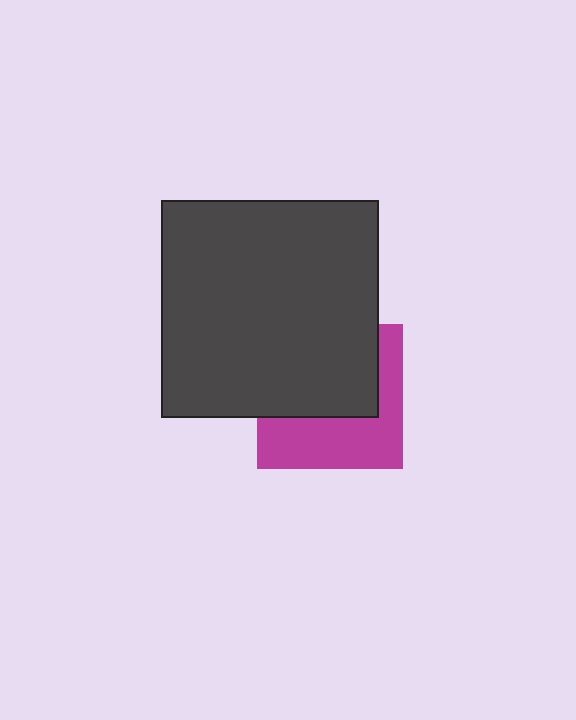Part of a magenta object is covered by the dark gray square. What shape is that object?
It is a square.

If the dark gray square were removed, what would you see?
You would see the complete magenta square.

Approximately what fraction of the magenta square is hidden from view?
Roughly 54% of the magenta square is hidden behind the dark gray square.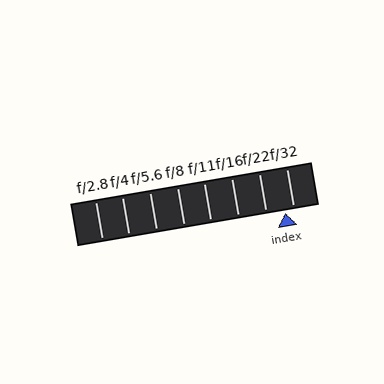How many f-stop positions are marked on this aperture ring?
There are 8 f-stop positions marked.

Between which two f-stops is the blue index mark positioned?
The index mark is between f/22 and f/32.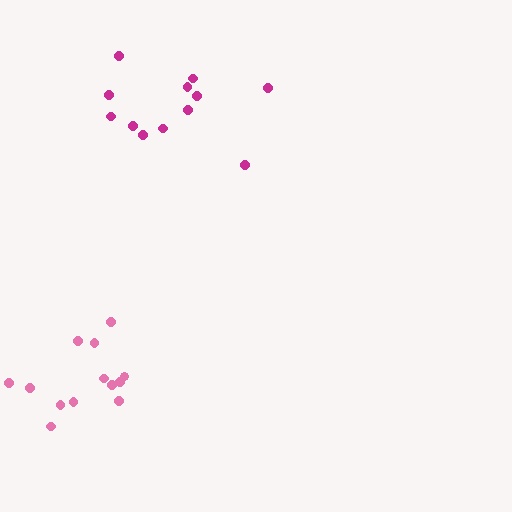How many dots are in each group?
Group 1: 13 dots, Group 2: 12 dots (25 total).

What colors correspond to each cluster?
The clusters are colored: pink, magenta.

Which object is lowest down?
The pink cluster is bottommost.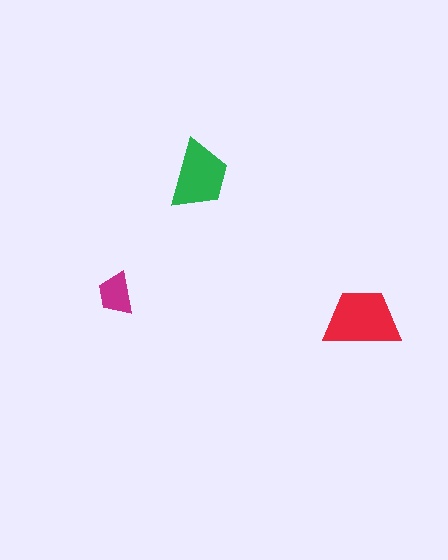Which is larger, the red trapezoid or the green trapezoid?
The red one.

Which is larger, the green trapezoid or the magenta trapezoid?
The green one.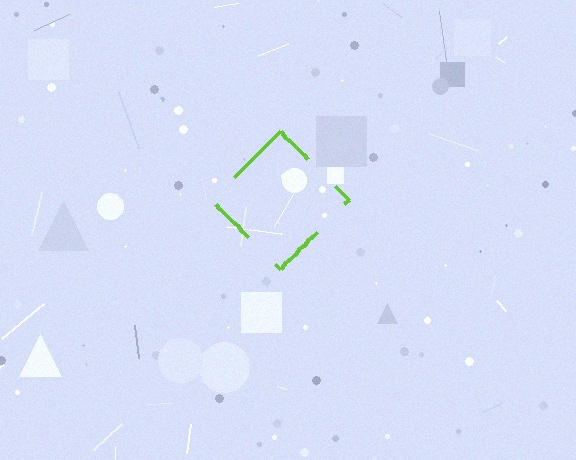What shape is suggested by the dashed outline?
The dashed outline suggests a diamond.